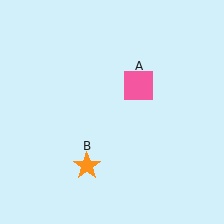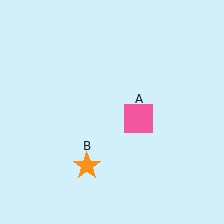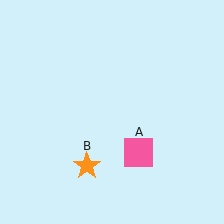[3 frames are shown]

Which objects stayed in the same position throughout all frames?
Orange star (object B) remained stationary.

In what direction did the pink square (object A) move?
The pink square (object A) moved down.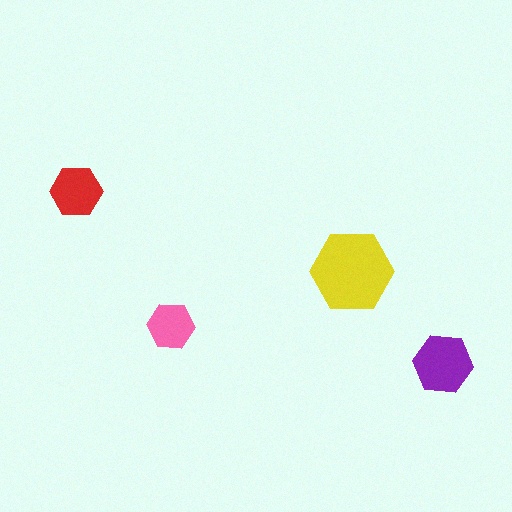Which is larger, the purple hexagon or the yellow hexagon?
The yellow one.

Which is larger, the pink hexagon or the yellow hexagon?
The yellow one.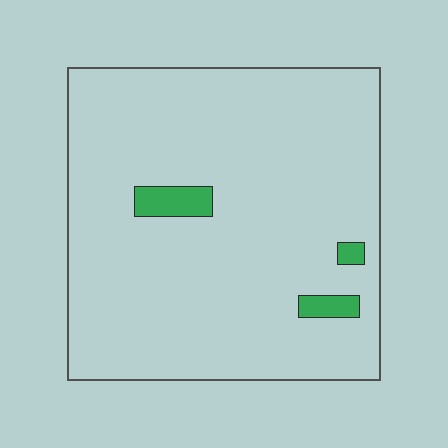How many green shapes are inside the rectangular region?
3.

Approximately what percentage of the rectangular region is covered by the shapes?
Approximately 5%.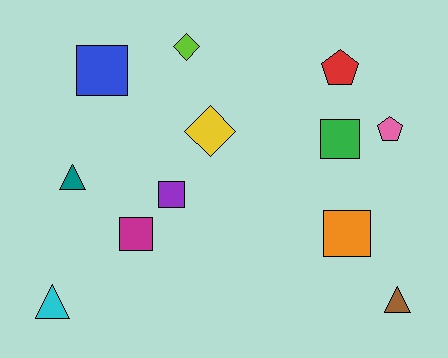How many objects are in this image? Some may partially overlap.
There are 12 objects.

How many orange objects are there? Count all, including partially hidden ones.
There is 1 orange object.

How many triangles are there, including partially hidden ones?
There are 3 triangles.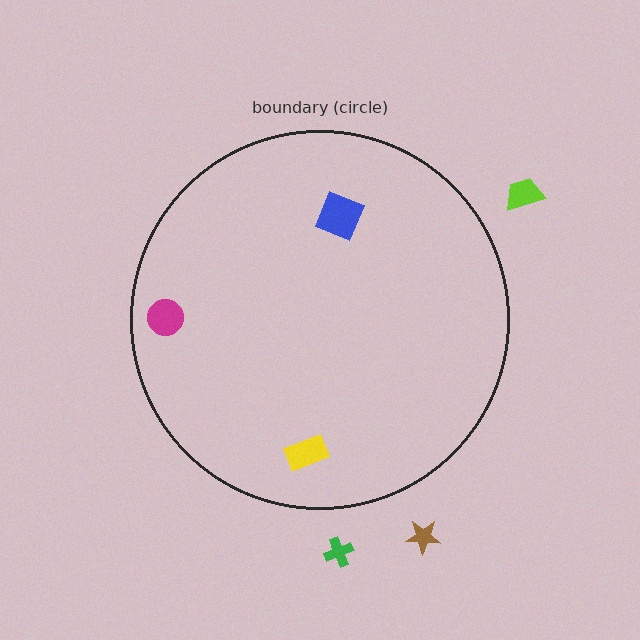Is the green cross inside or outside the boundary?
Outside.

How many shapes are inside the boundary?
3 inside, 3 outside.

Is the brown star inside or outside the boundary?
Outside.